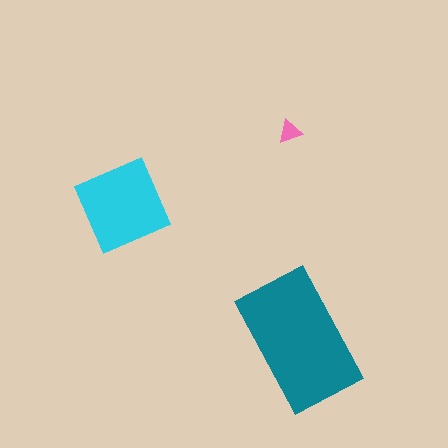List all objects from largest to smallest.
The teal rectangle, the cyan square, the pink triangle.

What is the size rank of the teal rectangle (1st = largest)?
1st.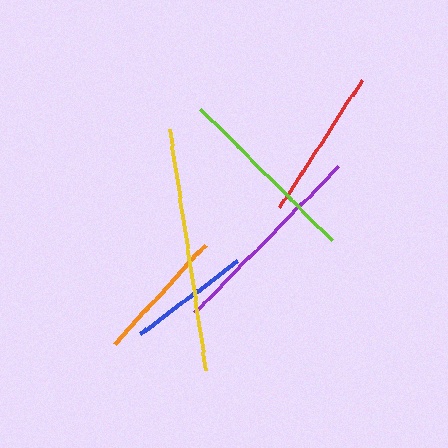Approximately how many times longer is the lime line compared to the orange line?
The lime line is approximately 1.4 times the length of the orange line.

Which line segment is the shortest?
The blue line is the shortest at approximately 122 pixels.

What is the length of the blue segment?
The blue segment is approximately 122 pixels long.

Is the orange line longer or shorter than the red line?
The red line is longer than the orange line.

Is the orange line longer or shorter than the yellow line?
The yellow line is longer than the orange line.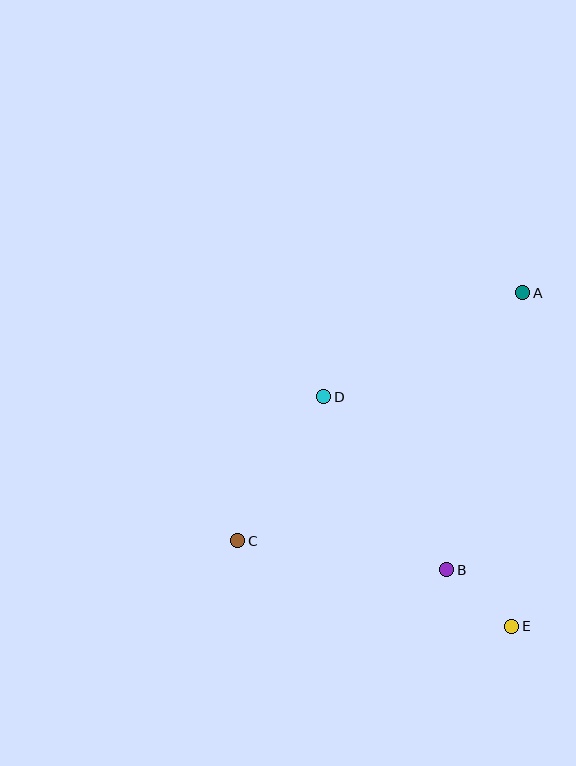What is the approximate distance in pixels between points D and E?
The distance between D and E is approximately 297 pixels.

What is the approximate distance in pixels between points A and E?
The distance between A and E is approximately 334 pixels.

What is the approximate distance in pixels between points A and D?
The distance between A and D is approximately 225 pixels.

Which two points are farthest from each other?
Points A and C are farthest from each other.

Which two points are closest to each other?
Points B and E are closest to each other.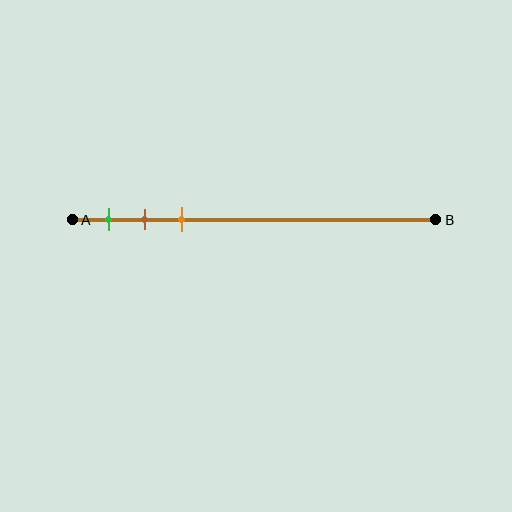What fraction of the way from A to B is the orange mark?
The orange mark is approximately 30% (0.3) of the way from A to B.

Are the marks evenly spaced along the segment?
Yes, the marks are approximately evenly spaced.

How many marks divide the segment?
There are 3 marks dividing the segment.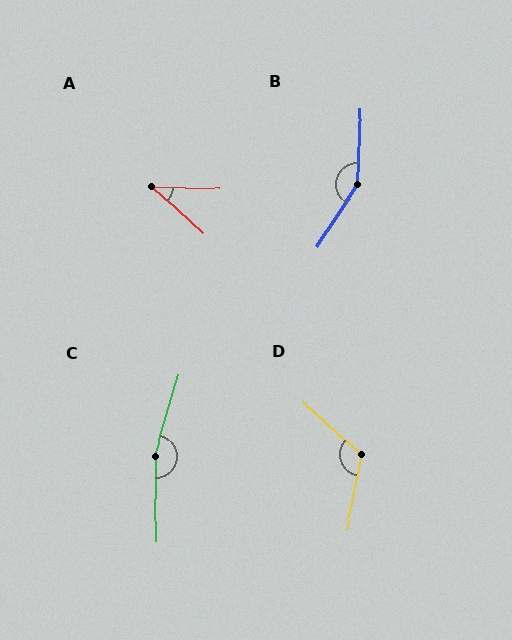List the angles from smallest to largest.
A (41°), D (120°), B (149°), C (164°).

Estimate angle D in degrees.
Approximately 120 degrees.